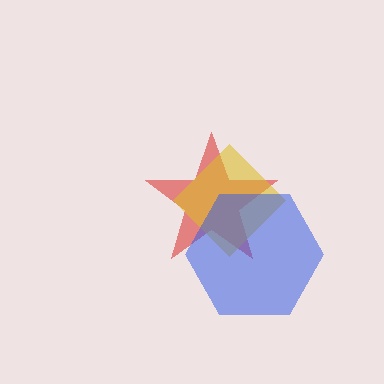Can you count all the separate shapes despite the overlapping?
Yes, there are 3 separate shapes.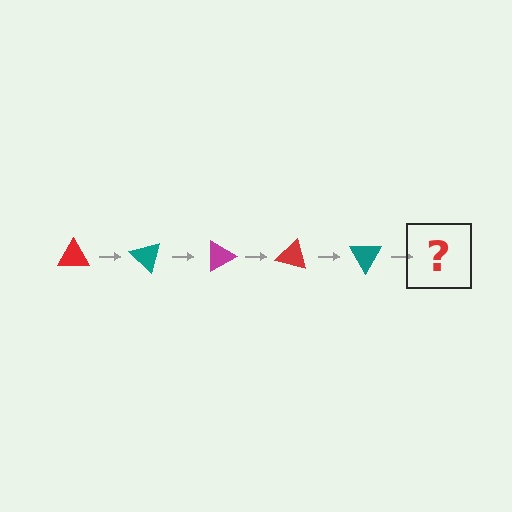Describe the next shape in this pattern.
It should be a magenta triangle, rotated 225 degrees from the start.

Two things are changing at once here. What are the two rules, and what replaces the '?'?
The two rules are that it rotates 45 degrees each step and the color cycles through red, teal, and magenta. The '?' should be a magenta triangle, rotated 225 degrees from the start.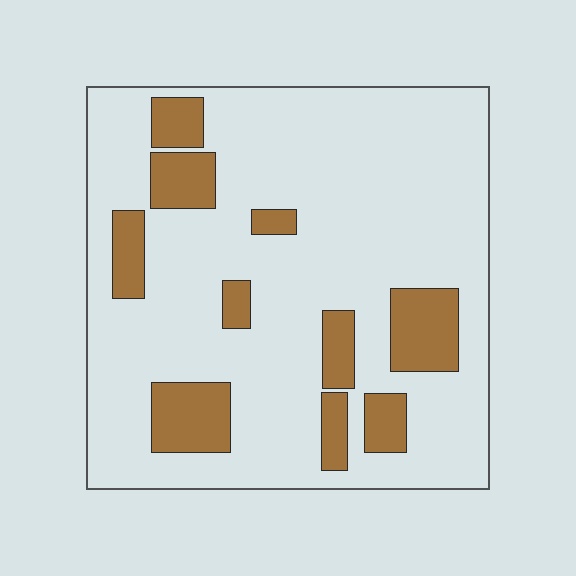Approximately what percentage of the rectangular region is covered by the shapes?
Approximately 20%.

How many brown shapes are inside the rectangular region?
10.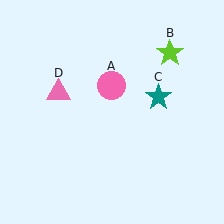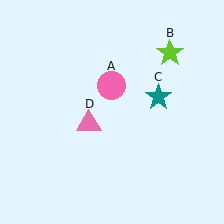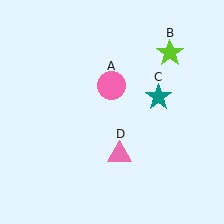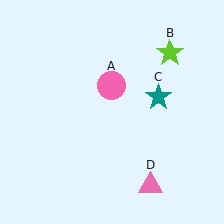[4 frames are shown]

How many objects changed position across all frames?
1 object changed position: pink triangle (object D).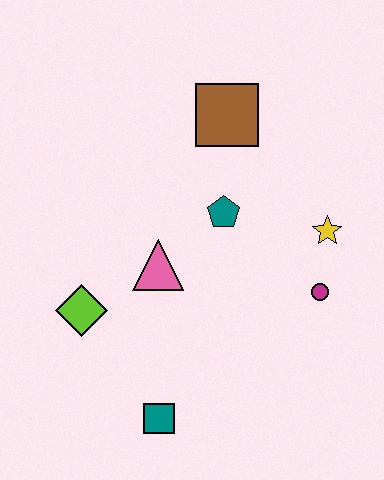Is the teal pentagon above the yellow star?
Yes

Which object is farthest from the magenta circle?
The lime diamond is farthest from the magenta circle.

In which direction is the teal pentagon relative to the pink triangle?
The teal pentagon is to the right of the pink triangle.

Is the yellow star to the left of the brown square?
No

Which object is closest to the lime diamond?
The pink triangle is closest to the lime diamond.